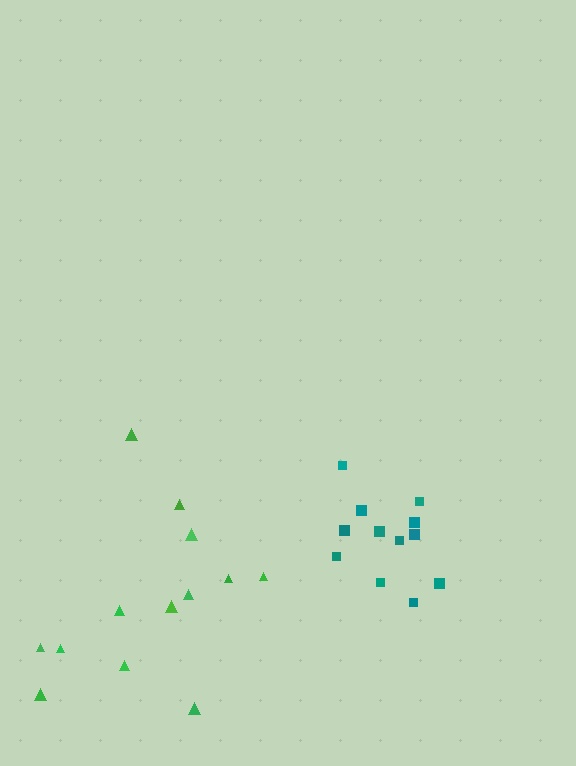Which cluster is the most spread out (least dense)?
Green.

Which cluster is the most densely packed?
Teal.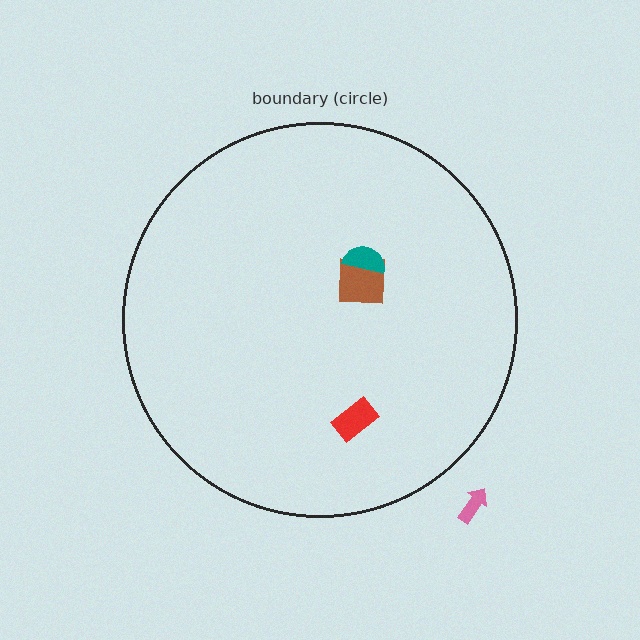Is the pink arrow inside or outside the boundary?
Outside.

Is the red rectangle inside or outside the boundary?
Inside.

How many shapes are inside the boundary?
3 inside, 1 outside.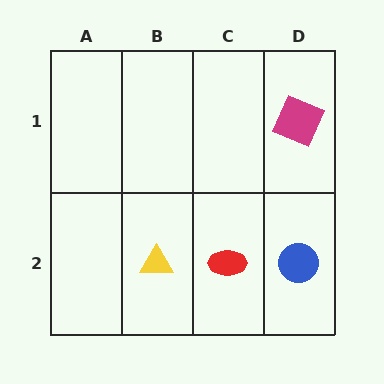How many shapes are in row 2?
3 shapes.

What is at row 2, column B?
A yellow triangle.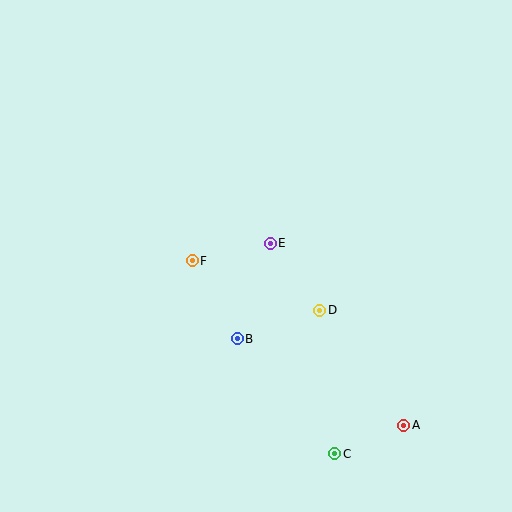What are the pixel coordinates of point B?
Point B is at (237, 339).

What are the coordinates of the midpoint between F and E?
The midpoint between F and E is at (231, 252).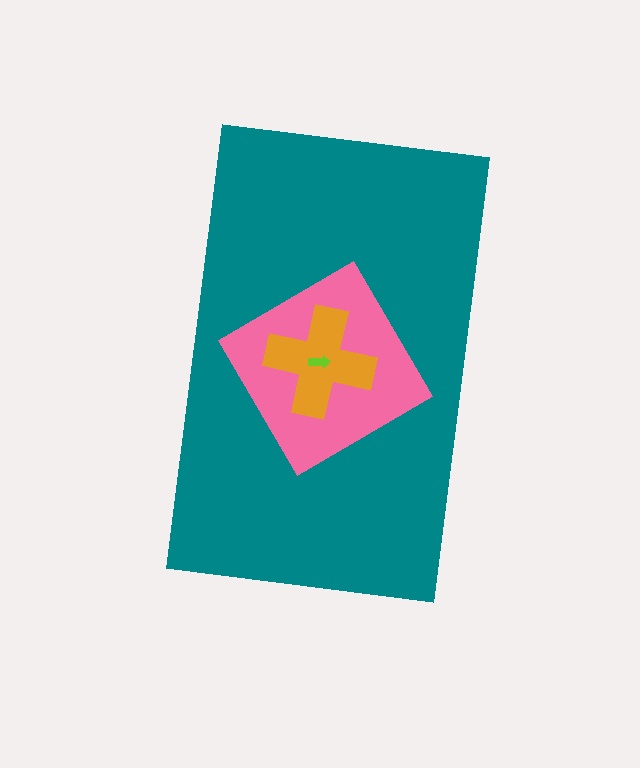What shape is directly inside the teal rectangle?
The pink diamond.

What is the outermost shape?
The teal rectangle.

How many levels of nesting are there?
4.